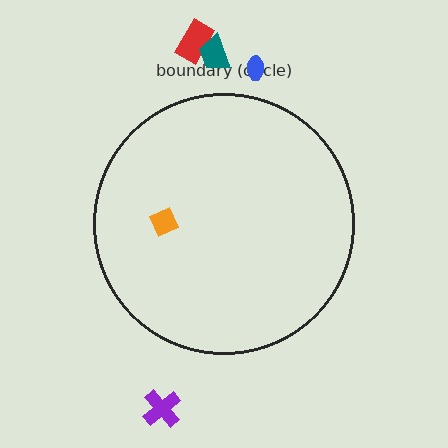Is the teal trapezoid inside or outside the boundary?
Outside.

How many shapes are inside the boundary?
1 inside, 4 outside.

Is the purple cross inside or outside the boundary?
Outside.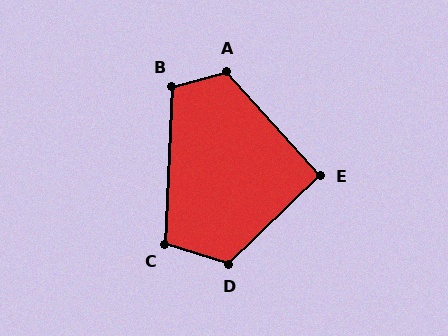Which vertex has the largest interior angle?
D, at approximately 118 degrees.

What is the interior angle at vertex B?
Approximately 108 degrees (obtuse).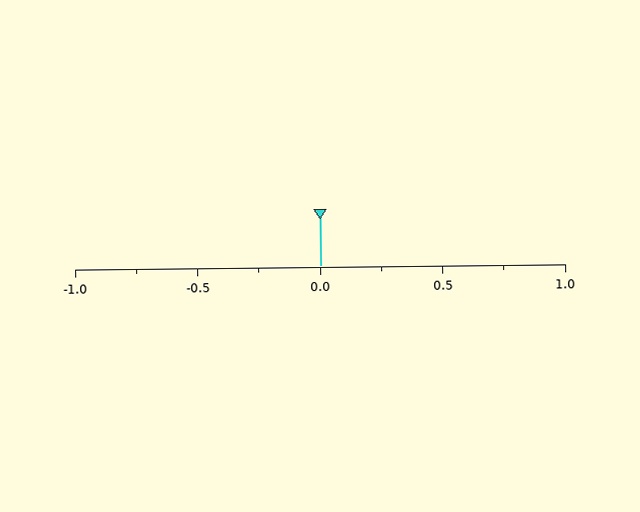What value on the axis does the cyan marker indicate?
The marker indicates approximately 0.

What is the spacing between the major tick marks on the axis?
The major ticks are spaced 0.5 apart.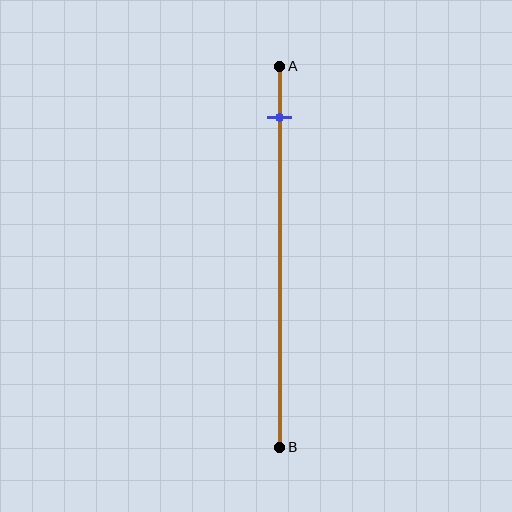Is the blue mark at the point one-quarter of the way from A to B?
No, the mark is at about 15% from A, not at the 25% one-quarter point.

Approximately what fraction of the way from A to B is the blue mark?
The blue mark is approximately 15% of the way from A to B.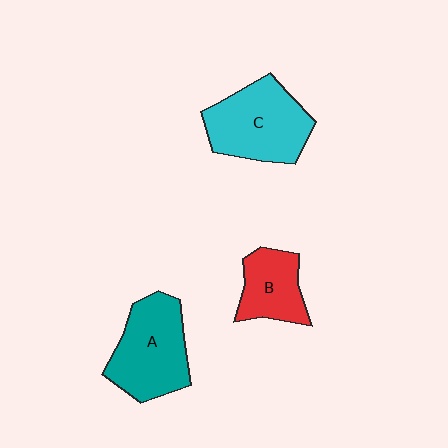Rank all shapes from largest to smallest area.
From largest to smallest: C (cyan), A (teal), B (red).